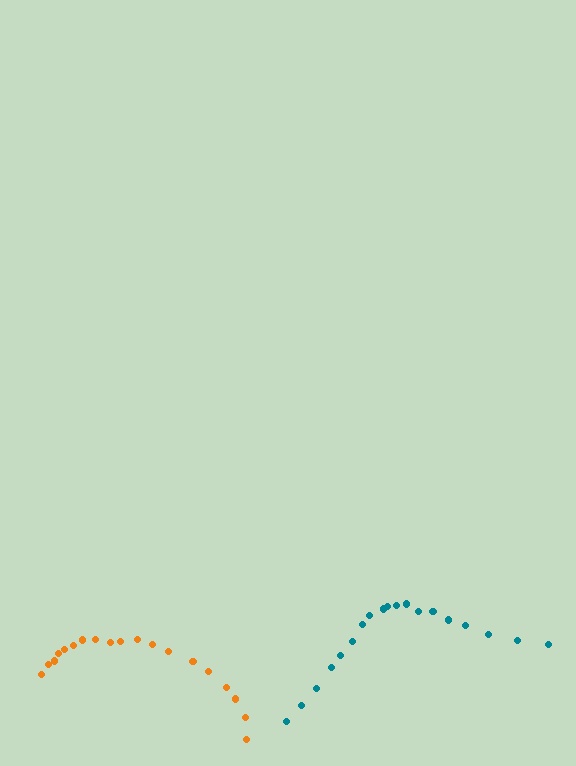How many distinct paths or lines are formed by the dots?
There are 2 distinct paths.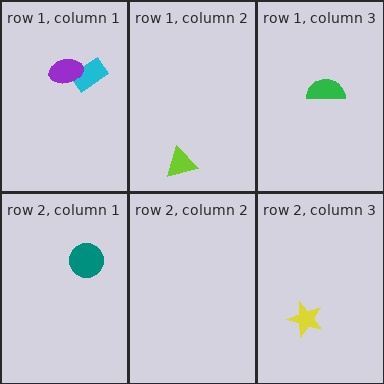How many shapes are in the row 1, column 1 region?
2.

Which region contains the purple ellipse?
The row 1, column 1 region.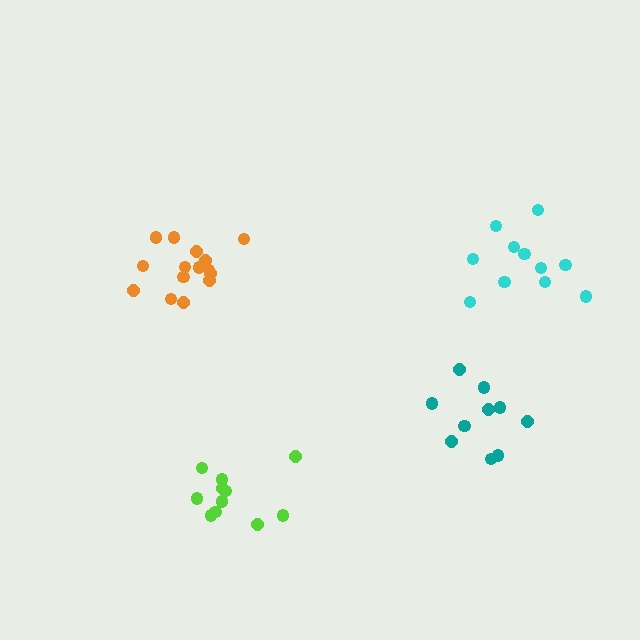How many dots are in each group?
Group 1: 15 dots, Group 2: 11 dots, Group 3: 11 dots, Group 4: 10 dots (47 total).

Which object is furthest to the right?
The cyan cluster is rightmost.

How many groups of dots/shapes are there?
There are 4 groups.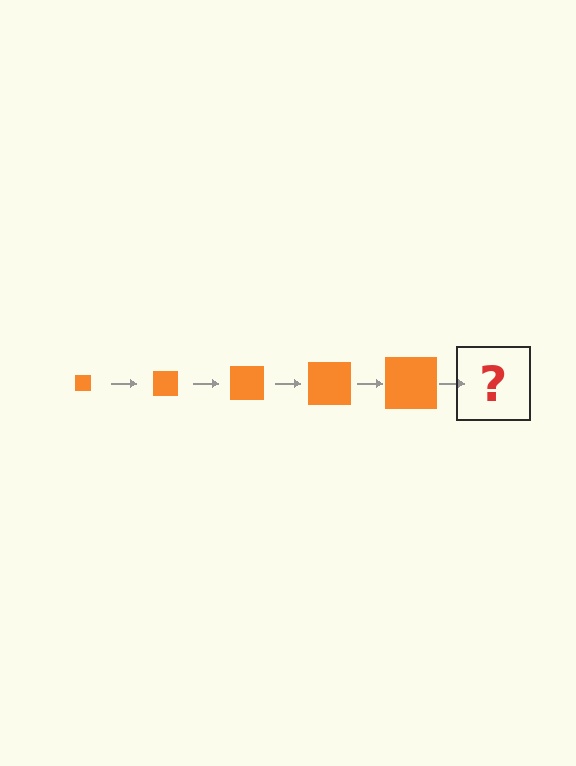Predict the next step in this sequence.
The next step is an orange square, larger than the previous one.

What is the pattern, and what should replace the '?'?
The pattern is that the square gets progressively larger each step. The '?' should be an orange square, larger than the previous one.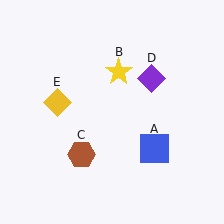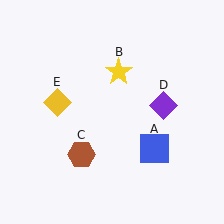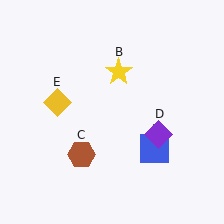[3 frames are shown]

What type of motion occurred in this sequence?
The purple diamond (object D) rotated clockwise around the center of the scene.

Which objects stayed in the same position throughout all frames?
Blue square (object A) and yellow star (object B) and brown hexagon (object C) and yellow diamond (object E) remained stationary.